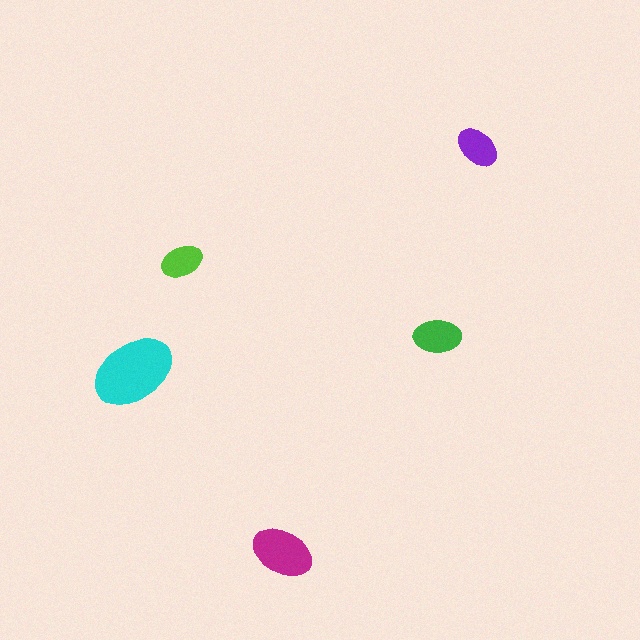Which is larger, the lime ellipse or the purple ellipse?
The purple one.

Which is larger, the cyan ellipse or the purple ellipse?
The cyan one.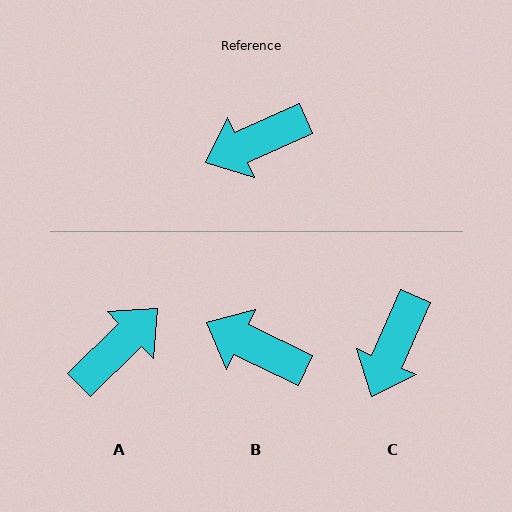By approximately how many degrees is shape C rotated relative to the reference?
Approximately 43 degrees counter-clockwise.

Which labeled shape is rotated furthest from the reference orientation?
A, about 159 degrees away.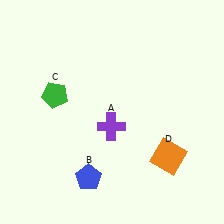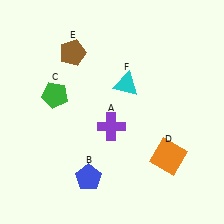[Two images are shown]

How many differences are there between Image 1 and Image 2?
There are 2 differences between the two images.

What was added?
A brown pentagon (E), a cyan triangle (F) were added in Image 2.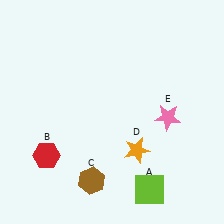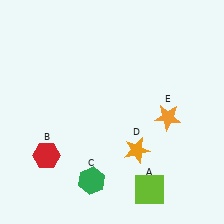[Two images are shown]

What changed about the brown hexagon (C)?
In Image 1, C is brown. In Image 2, it changed to green.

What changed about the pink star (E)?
In Image 1, E is pink. In Image 2, it changed to orange.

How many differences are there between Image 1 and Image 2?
There are 2 differences between the two images.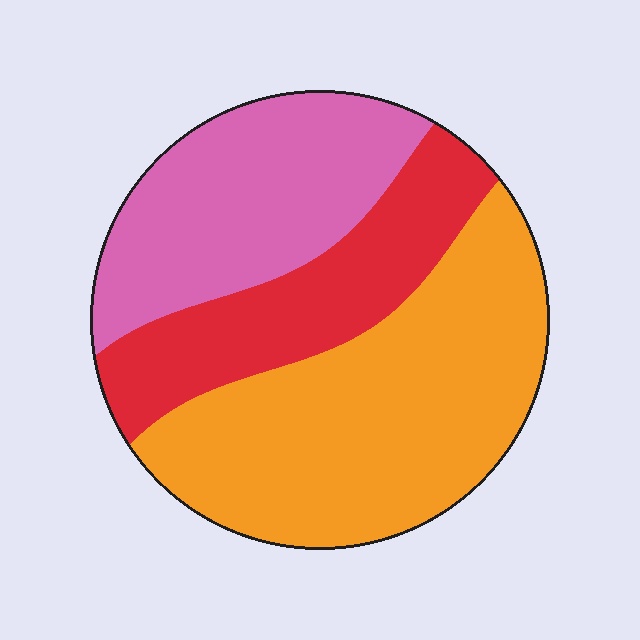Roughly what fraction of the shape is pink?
Pink takes up about one third (1/3) of the shape.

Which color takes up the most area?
Orange, at roughly 45%.